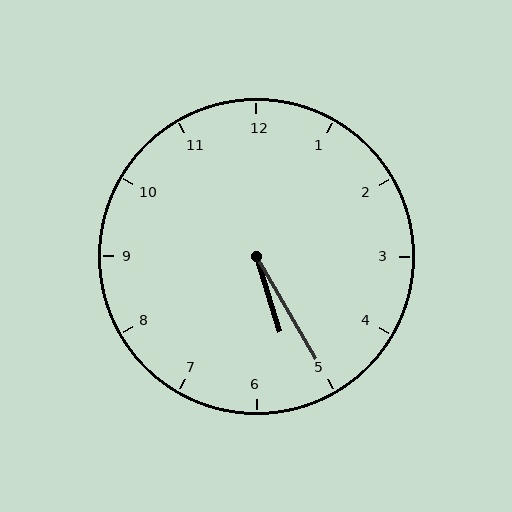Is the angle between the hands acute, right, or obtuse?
It is acute.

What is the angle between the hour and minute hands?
Approximately 12 degrees.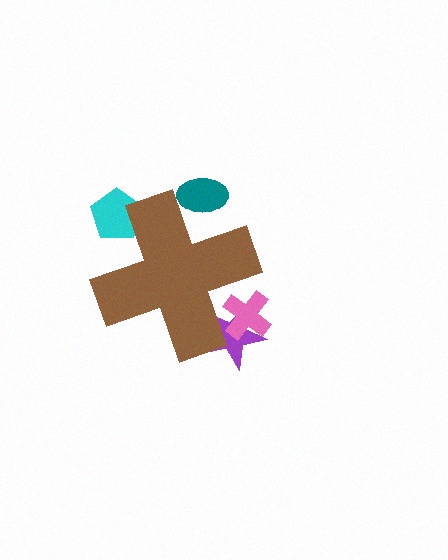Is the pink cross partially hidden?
Yes, the pink cross is partially hidden behind the brown cross.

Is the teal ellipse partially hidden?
Yes, the teal ellipse is partially hidden behind the brown cross.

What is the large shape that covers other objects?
A brown cross.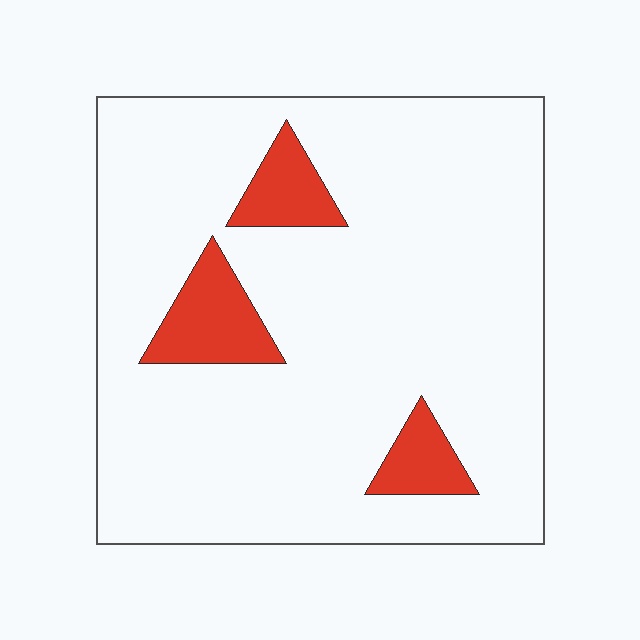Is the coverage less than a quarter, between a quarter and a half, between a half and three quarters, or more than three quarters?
Less than a quarter.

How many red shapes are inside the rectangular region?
3.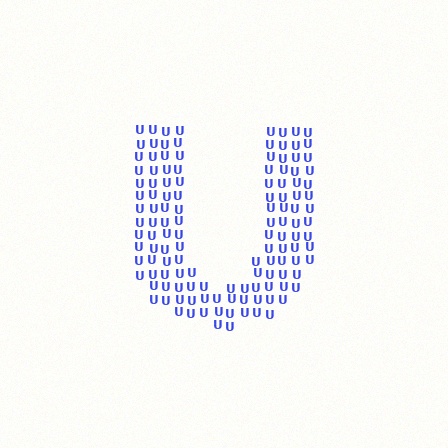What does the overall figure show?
The overall figure shows the letter U.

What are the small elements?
The small elements are letter U's.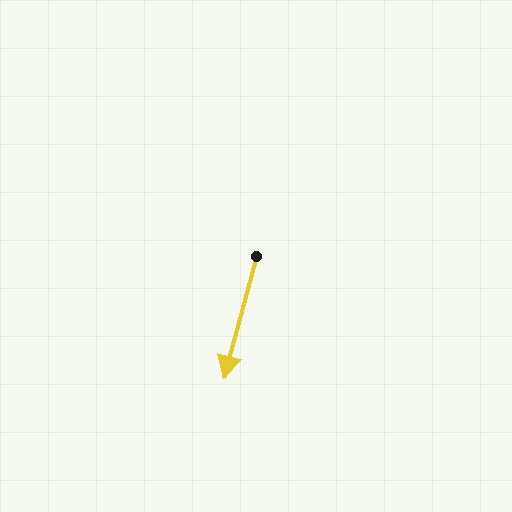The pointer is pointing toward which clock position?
Roughly 6 o'clock.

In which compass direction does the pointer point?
South.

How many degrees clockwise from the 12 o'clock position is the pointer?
Approximately 195 degrees.